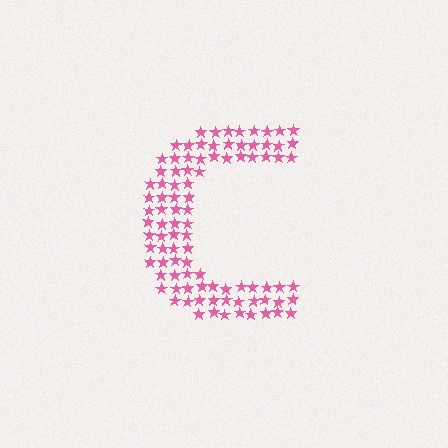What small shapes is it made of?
It is made of small stars.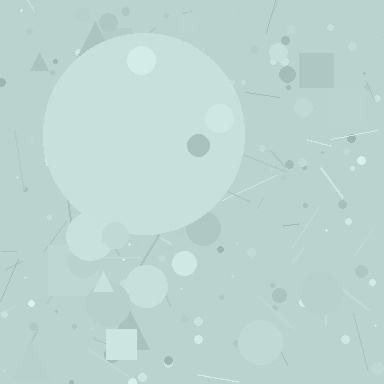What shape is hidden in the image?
A circle is hidden in the image.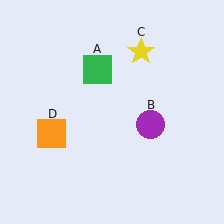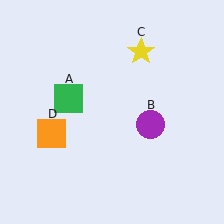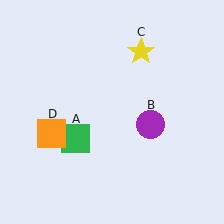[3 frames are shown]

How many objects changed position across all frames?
1 object changed position: green square (object A).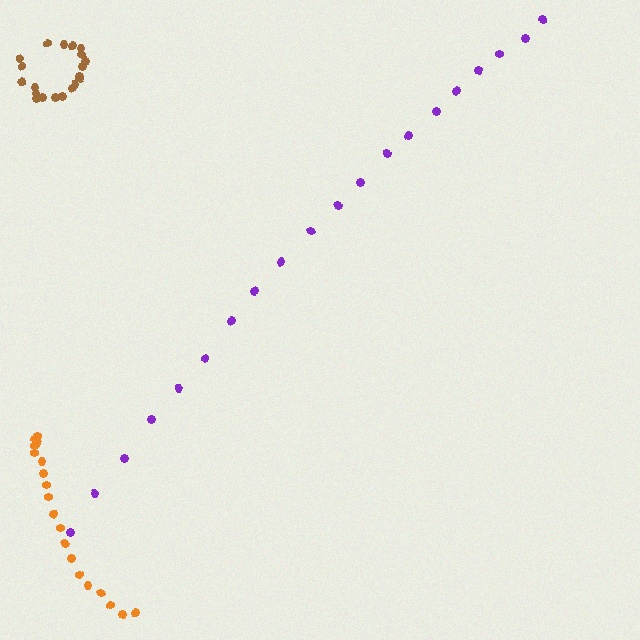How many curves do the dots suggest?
There are 3 distinct paths.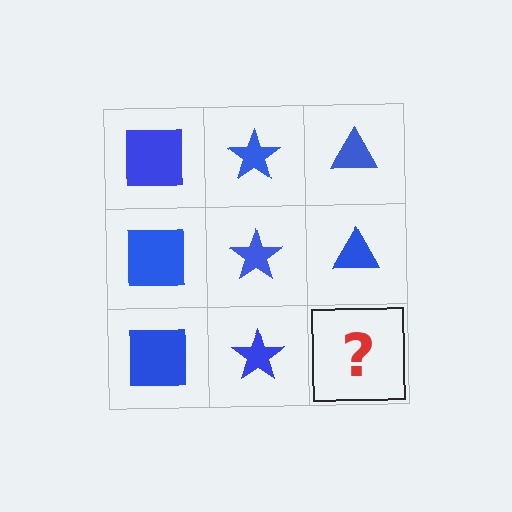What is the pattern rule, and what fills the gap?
The rule is that each column has a consistent shape. The gap should be filled with a blue triangle.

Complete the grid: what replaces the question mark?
The question mark should be replaced with a blue triangle.